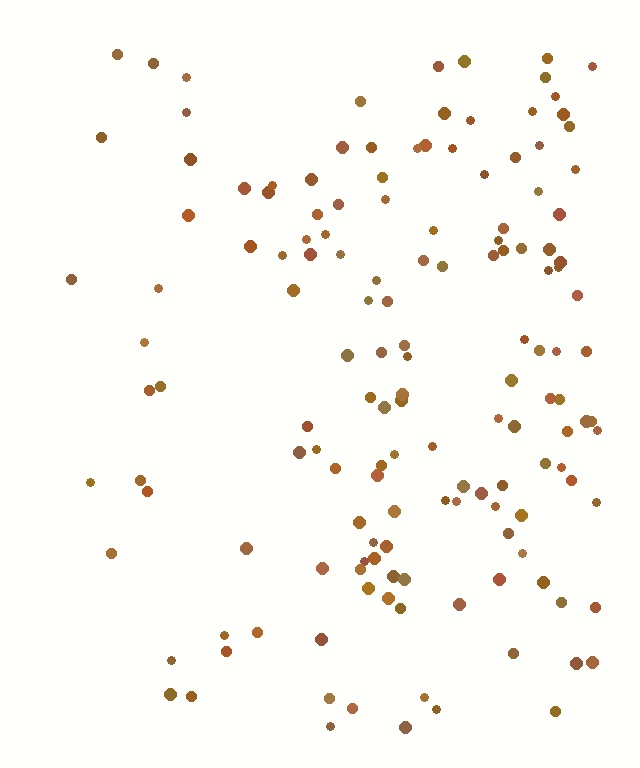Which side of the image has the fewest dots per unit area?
The left.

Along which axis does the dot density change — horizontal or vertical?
Horizontal.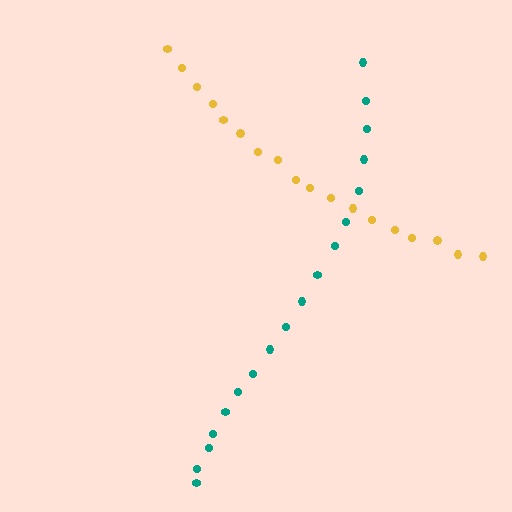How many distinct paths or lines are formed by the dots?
There are 2 distinct paths.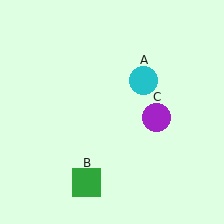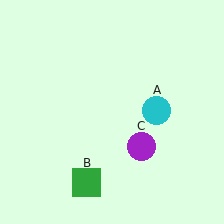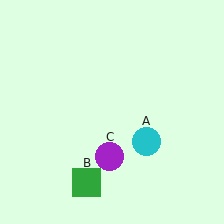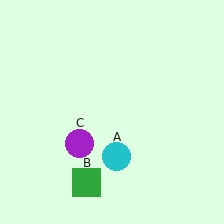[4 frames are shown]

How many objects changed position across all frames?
2 objects changed position: cyan circle (object A), purple circle (object C).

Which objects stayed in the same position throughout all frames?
Green square (object B) remained stationary.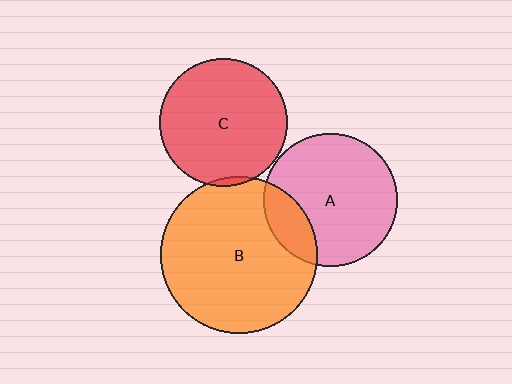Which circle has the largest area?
Circle B (orange).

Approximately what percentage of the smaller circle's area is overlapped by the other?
Approximately 5%.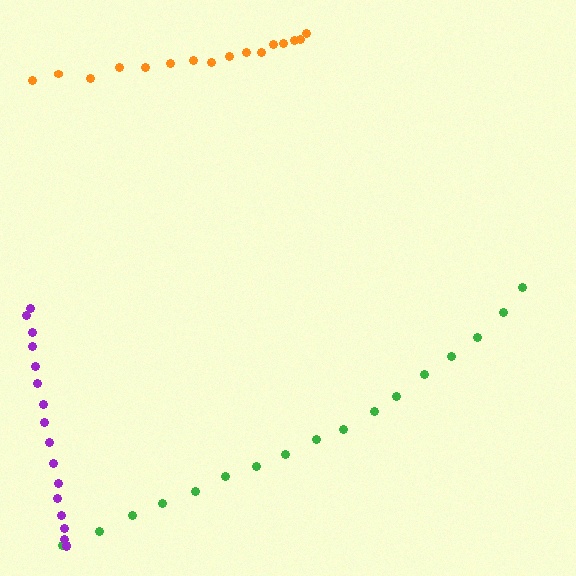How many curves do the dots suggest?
There are 3 distinct paths.